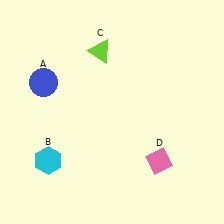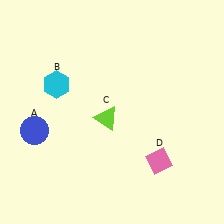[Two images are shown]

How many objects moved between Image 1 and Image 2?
3 objects moved between the two images.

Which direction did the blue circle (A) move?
The blue circle (A) moved down.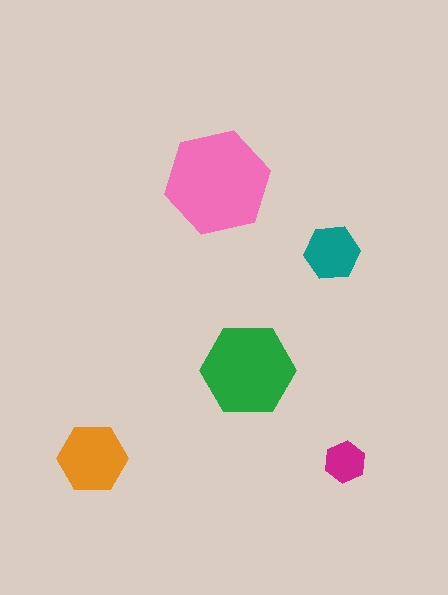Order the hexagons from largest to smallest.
the pink one, the green one, the orange one, the teal one, the magenta one.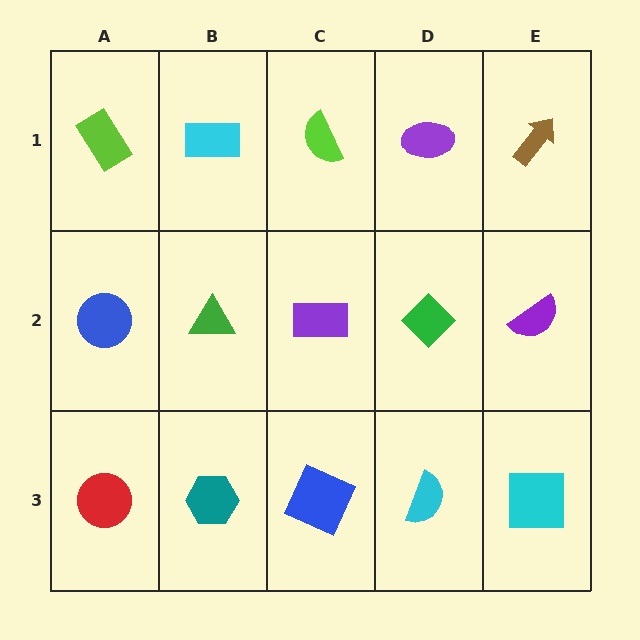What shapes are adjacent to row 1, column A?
A blue circle (row 2, column A), a cyan rectangle (row 1, column B).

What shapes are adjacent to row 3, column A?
A blue circle (row 2, column A), a teal hexagon (row 3, column B).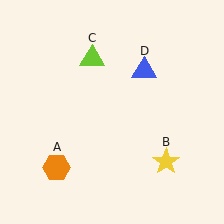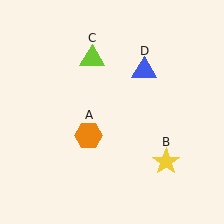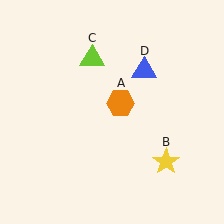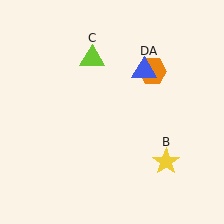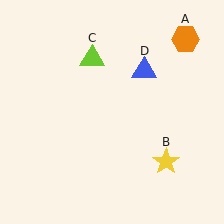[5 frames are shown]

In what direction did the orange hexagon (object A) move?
The orange hexagon (object A) moved up and to the right.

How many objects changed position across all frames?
1 object changed position: orange hexagon (object A).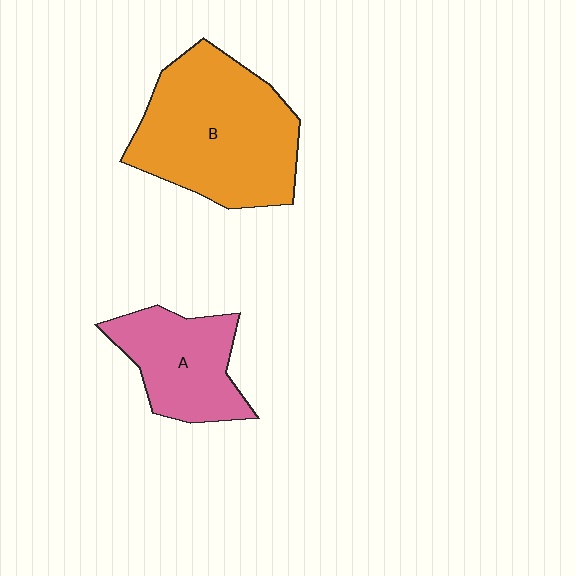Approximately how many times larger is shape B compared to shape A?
Approximately 1.8 times.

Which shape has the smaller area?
Shape A (pink).